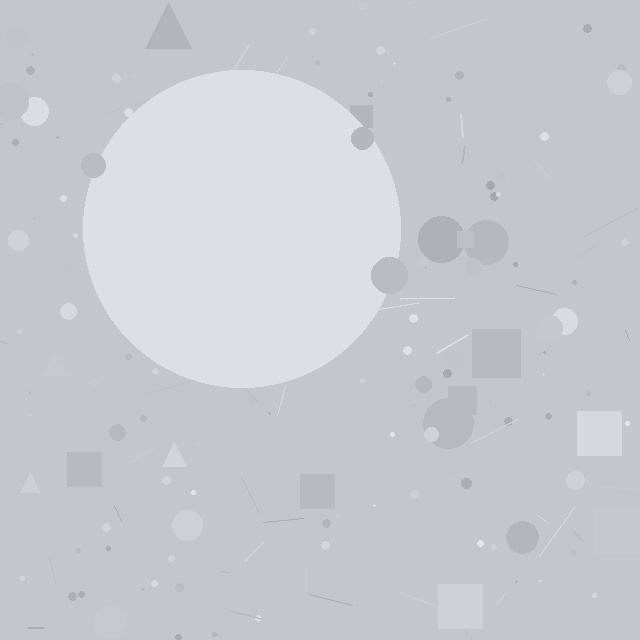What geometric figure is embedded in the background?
A circle is embedded in the background.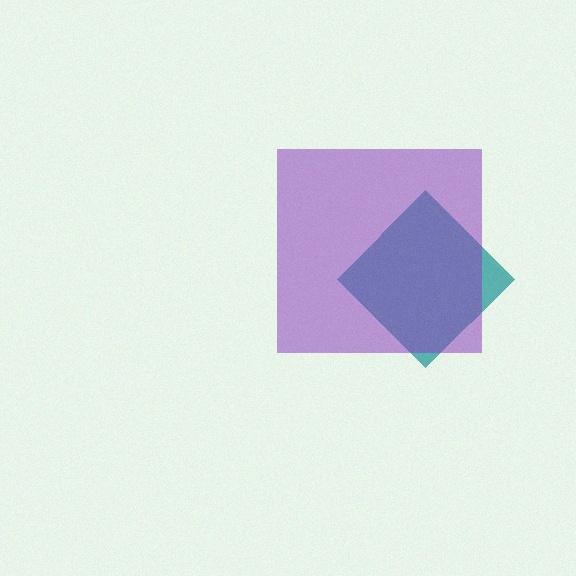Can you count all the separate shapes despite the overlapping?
Yes, there are 2 separate shapes.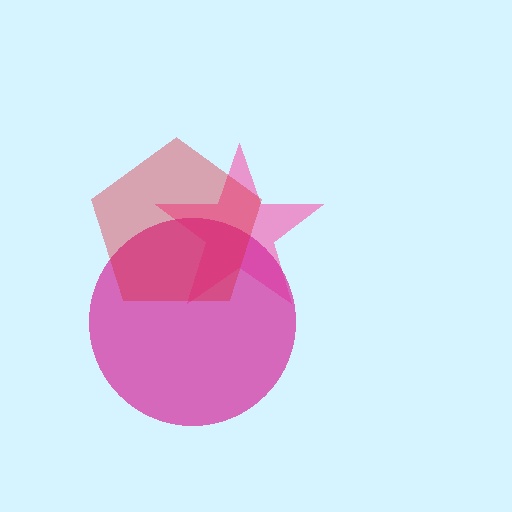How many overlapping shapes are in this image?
There are 3 overlapping shapes in the image.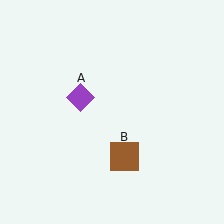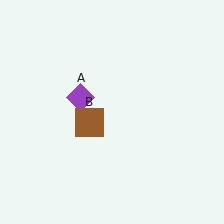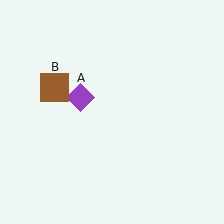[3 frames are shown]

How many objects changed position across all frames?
1 object changed position: brown square (object B).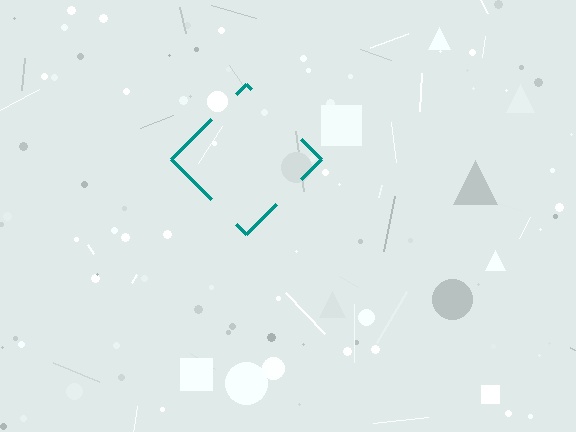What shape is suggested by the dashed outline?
The dashed outline suggests a diamond.